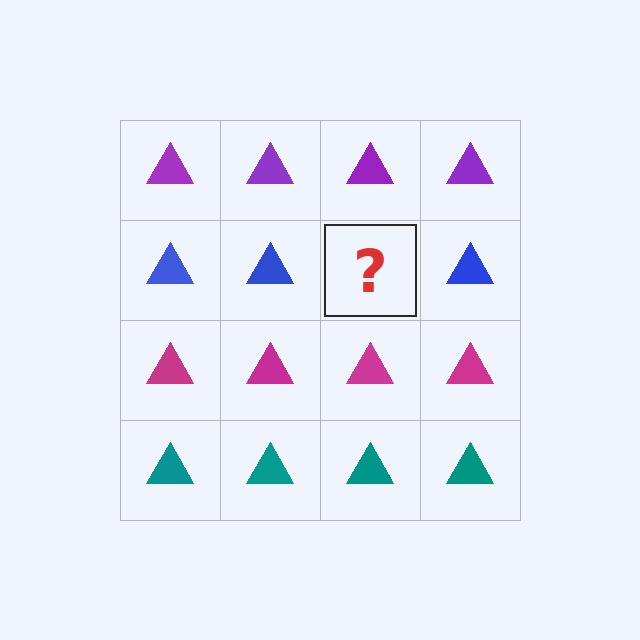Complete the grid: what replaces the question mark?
The question mark should be replaced with a blue triangle.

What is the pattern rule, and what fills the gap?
The rule is that each row has a consistent color. The gap should be filled with a blue triangle.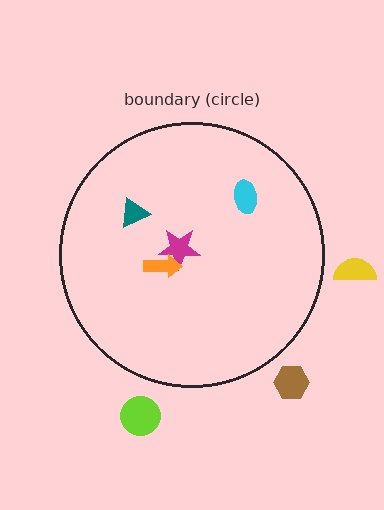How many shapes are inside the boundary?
4 inside, 3 outside.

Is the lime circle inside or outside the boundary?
Outside.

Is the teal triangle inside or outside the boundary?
Inside.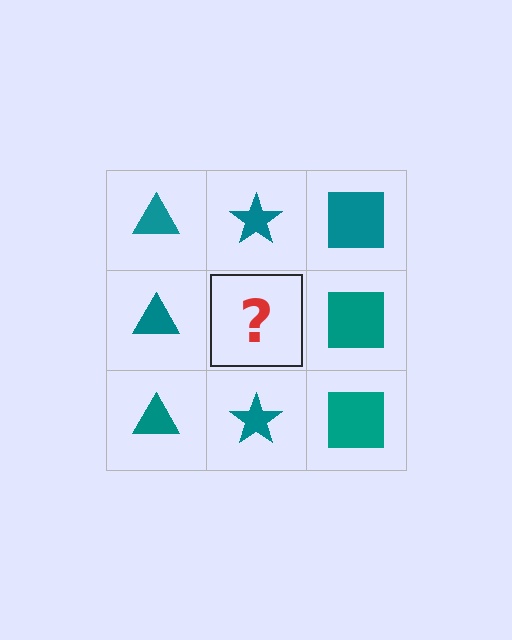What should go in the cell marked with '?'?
The missing cell should contain a teal star.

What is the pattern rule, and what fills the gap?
The rule is that each column has a consistent shape. The gap should be filled with a teal star.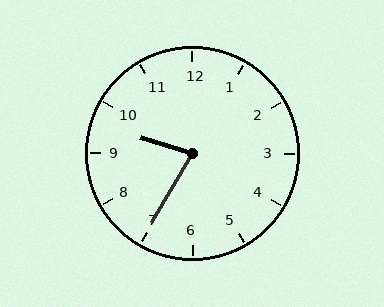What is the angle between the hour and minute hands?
Approximately 78 degrees.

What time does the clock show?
9:35.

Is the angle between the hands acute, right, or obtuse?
It is acute.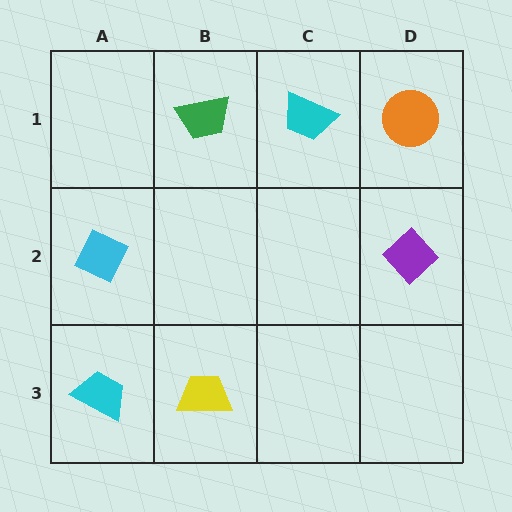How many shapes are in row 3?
2 shapes.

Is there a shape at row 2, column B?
No, that cell is empty.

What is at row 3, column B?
A yellow trapezoid.